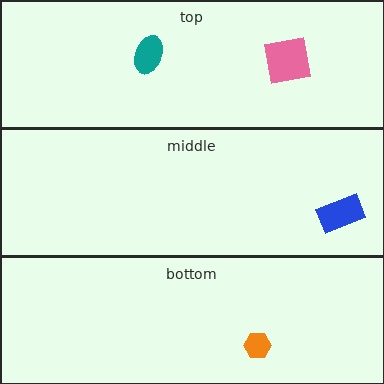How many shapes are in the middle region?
1.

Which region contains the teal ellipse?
The top region.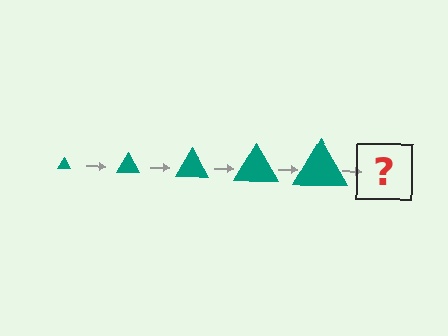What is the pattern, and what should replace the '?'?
The pattern is that the triangle gets progressively larger each step. The '?' should be a teal triangle, larger than the previous one.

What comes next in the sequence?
The next element should be a teal triangle, larger than the previous one.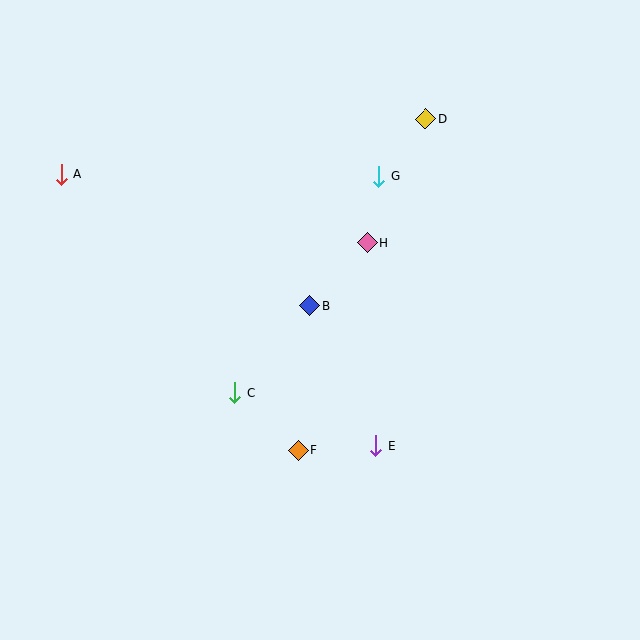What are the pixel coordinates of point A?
Point A is at (61, 175).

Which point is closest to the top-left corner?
Point A is closest to the top-left corner.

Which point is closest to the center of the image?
Point B at (310, 306) is closest to the center.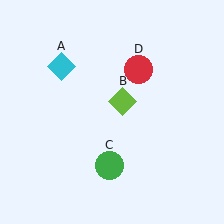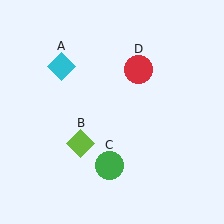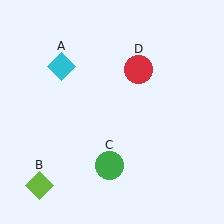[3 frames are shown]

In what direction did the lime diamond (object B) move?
The lime diamond (object B) moved down and to the left.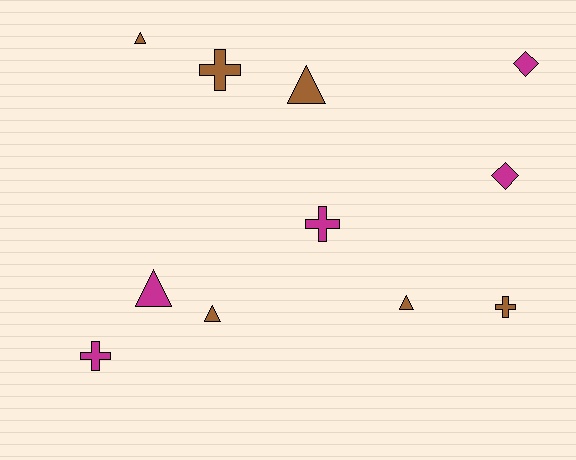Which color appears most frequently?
Brown, with 6 objects.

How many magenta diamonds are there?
There are 2 magenta diamonds.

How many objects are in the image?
There are 11 objects.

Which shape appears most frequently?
Triangle, with 5 objects.